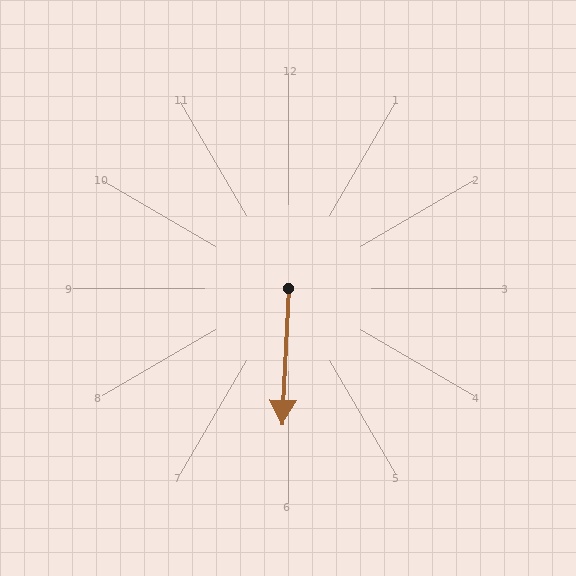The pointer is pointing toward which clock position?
Roughly 6 o'clock.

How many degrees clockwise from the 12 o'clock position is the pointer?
Approximately 183 degrees.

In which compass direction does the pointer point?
South.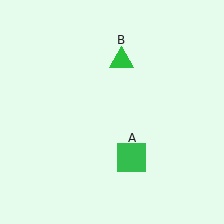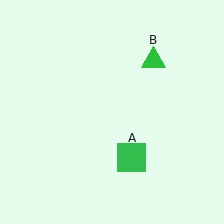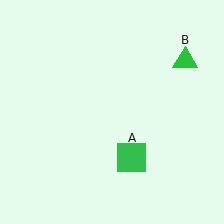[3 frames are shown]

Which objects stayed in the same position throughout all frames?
Green square (object A) remained stationary.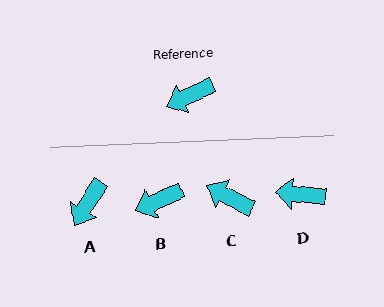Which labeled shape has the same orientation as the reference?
B.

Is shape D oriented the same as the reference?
No, it is off by about 30 degrees.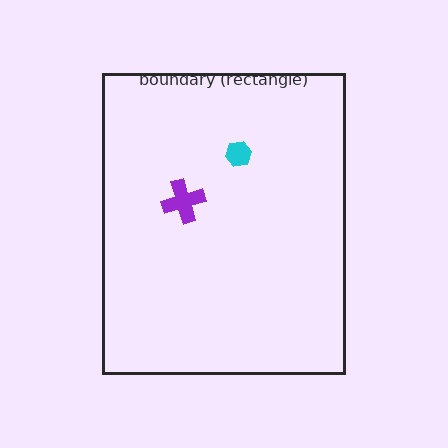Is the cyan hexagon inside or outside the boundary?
Inside.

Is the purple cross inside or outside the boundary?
Inside.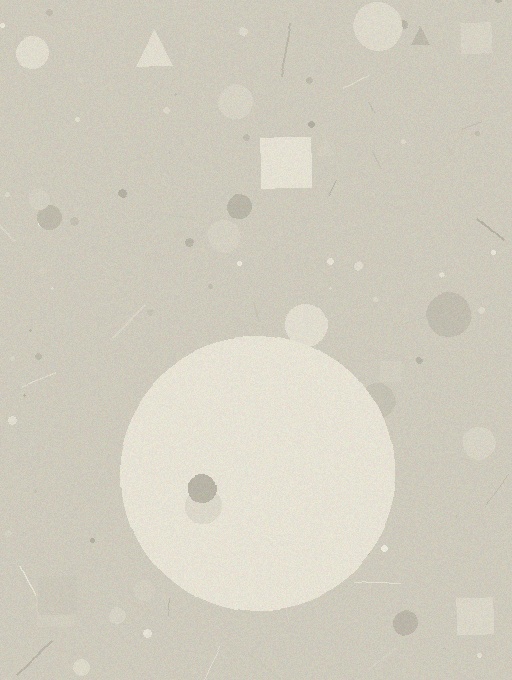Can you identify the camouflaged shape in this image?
The camouflaged shape is a circle.